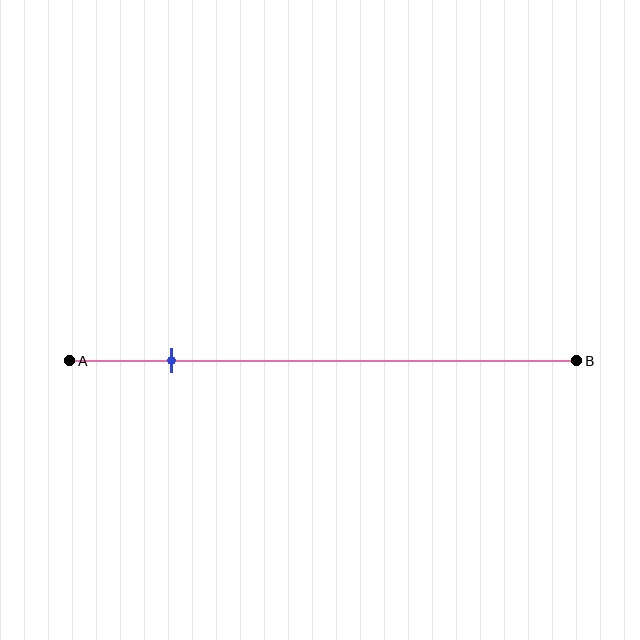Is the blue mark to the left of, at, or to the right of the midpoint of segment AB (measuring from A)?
The blue mark is to the left of the midpoint of segment AB.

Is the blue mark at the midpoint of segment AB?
No, the mark is at about 20% from A, not at the 50% midpoint.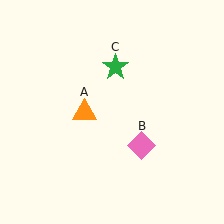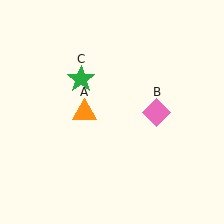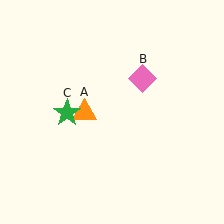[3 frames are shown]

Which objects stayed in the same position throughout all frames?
Orange triangle (object A) remained stationary.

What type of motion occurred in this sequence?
The pink diamond (object B), green star (object C) rotated counterclockwise around the center of the scene.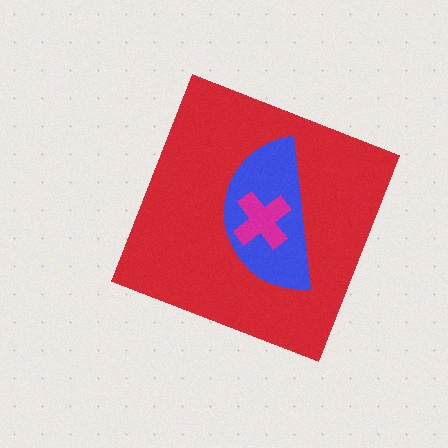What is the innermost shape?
The magenta cross.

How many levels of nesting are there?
3.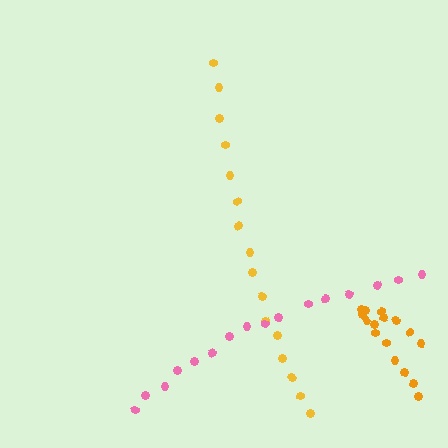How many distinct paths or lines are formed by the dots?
There are 3 distinct paths.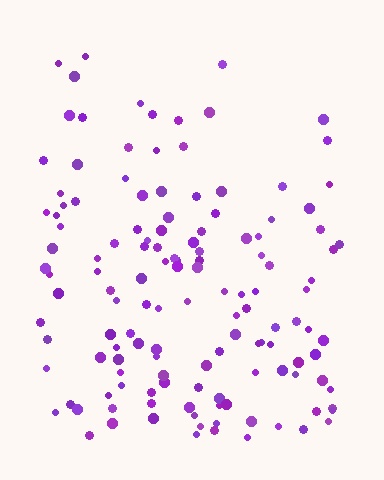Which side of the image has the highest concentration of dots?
The bottom.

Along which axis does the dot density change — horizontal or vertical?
Vertical.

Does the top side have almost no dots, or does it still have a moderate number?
Still a moderate number, just noticeably fewer than the bottom.